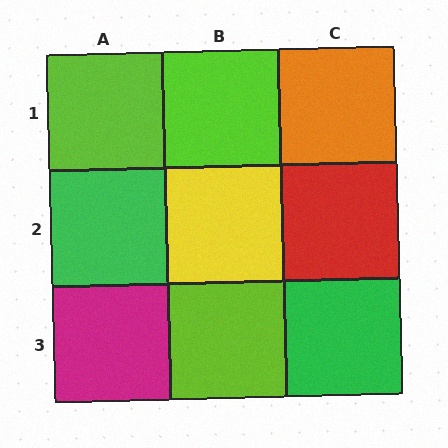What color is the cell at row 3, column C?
Green.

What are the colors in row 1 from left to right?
Lime, lime, orange.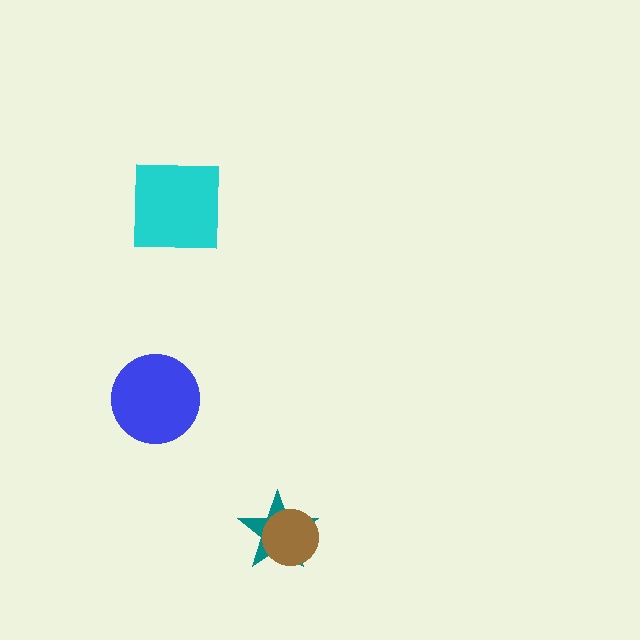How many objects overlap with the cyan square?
0 objects overlap with the cyan square.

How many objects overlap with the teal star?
1 object overlaps with the teal star.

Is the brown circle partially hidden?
No, no other shape covers it.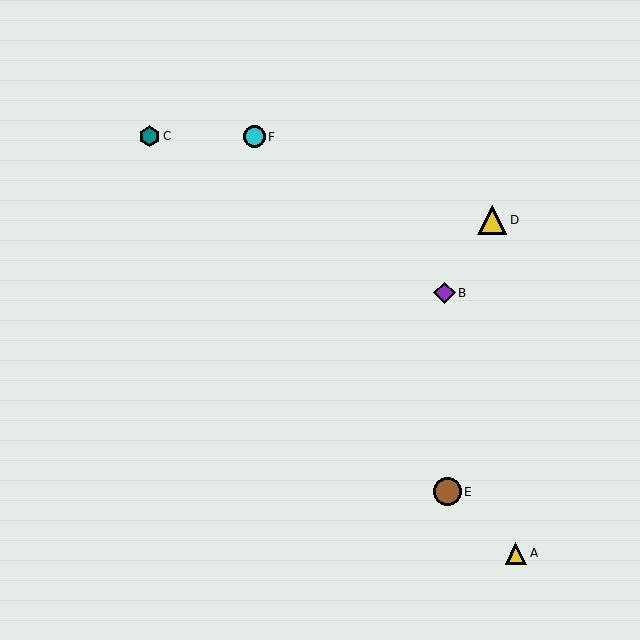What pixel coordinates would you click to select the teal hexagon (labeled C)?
Click at (150, 136) to select the teal hexagon C.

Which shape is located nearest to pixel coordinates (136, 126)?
The teal hexagon (labeled C) at (150, 136) is nearest to that location.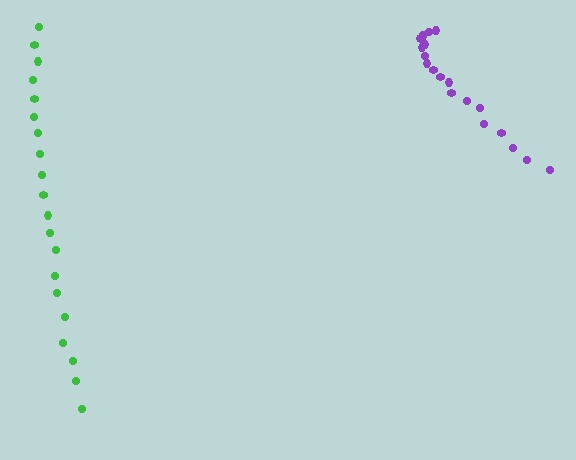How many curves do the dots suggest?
There are 2 distinct paths.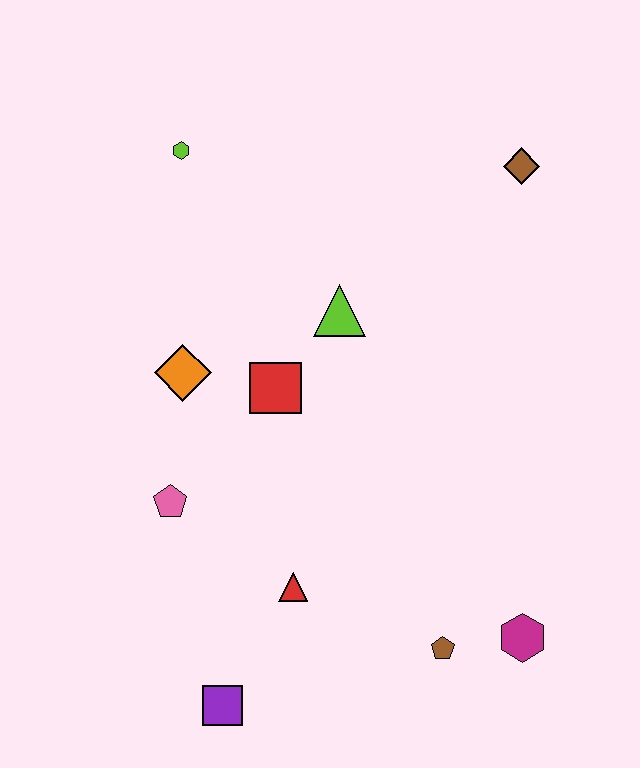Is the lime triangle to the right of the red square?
Yes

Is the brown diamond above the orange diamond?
Yes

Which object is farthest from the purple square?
The brown diamond is farthest from the purple square.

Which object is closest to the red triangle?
The purple square is closest to the red triangle.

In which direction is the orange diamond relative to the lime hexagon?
The orange diamond is below the lime hexagon.